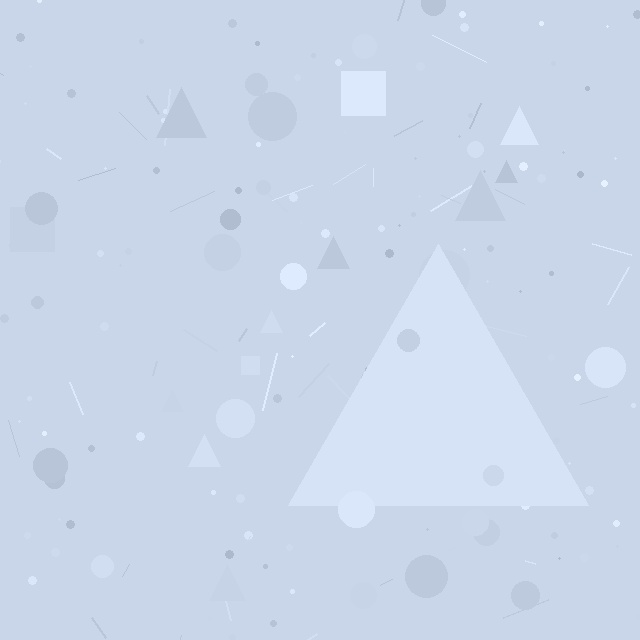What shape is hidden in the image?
A triangle is hidden in the image.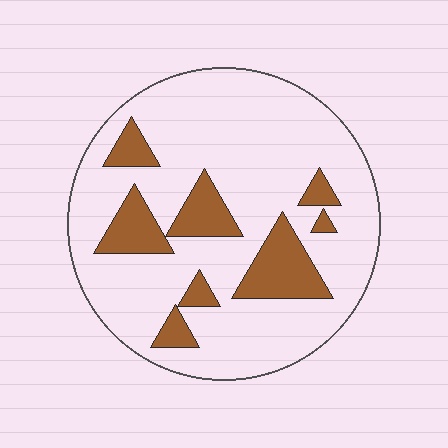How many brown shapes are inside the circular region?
8.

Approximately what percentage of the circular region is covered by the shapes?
Approximately 20%.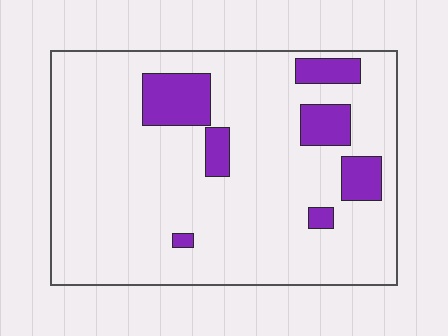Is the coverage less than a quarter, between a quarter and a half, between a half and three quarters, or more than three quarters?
Less than a quarter.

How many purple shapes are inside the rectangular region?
7.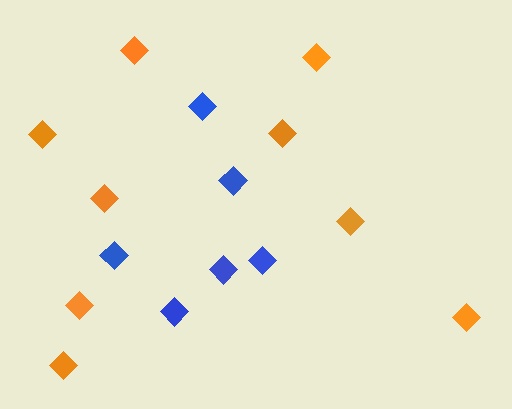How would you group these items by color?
There are 2 groups: one group of blue diamonds (6) and one group of orange diamonds (9).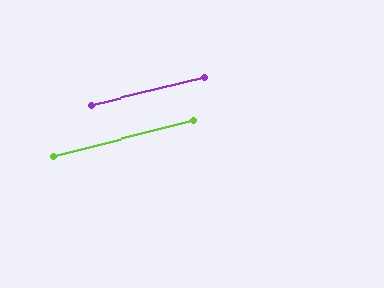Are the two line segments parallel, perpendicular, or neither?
Parallel — their directions differ by only 0.4°.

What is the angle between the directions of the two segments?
Approximately 0 degrees.